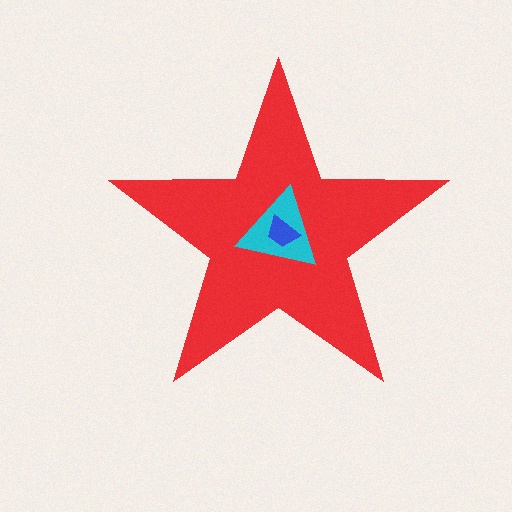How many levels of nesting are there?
3.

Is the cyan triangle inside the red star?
Yes.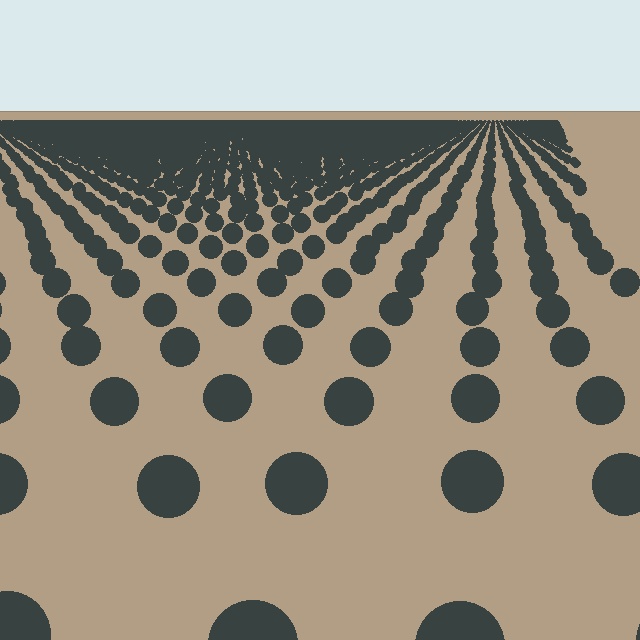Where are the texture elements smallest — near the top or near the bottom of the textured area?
Near the top.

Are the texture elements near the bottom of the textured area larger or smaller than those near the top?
Larger. Near the bottom, elements are closer to the viewer and appear at a bigger on-screen size.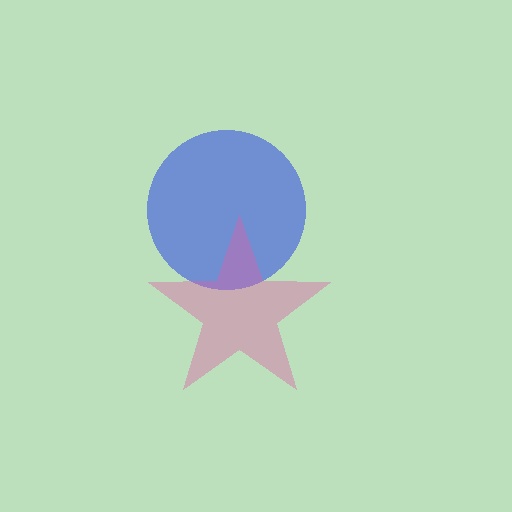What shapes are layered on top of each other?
The layered shapes are: a blue circle, a pink star.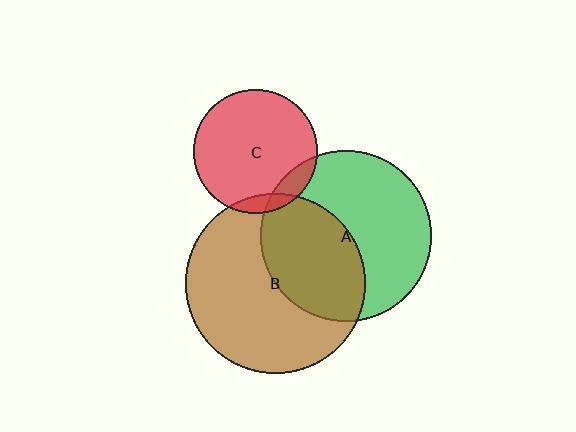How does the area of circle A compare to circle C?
Approximately 1.9 times.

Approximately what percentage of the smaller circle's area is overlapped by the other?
Approximately 45%.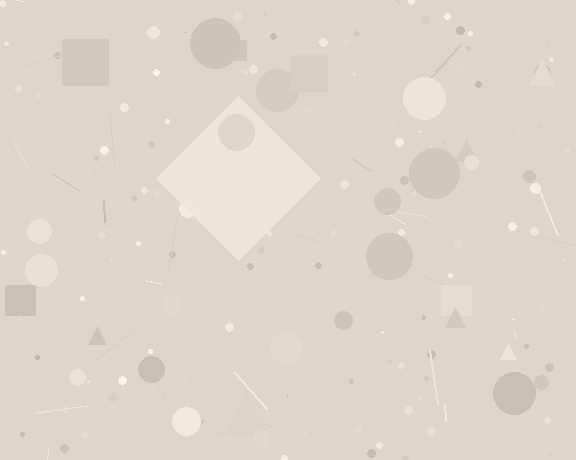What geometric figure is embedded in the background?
A diamond is embedded in the background.